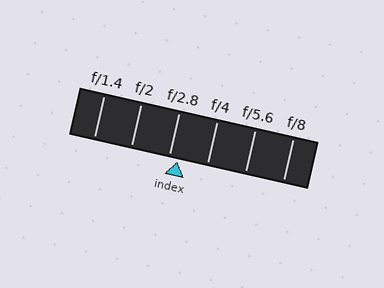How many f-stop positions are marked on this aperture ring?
There are 6 f-stop positions marked.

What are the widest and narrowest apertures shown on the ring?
The widest aperture shown is f/1.4 and the narrowest is f/8.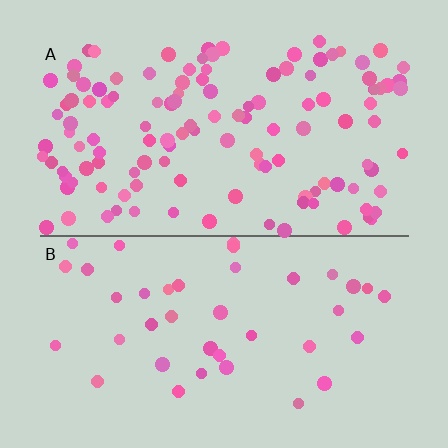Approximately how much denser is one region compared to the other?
Approximately 3.1× — region A over region B.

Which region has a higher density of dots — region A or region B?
A (the top).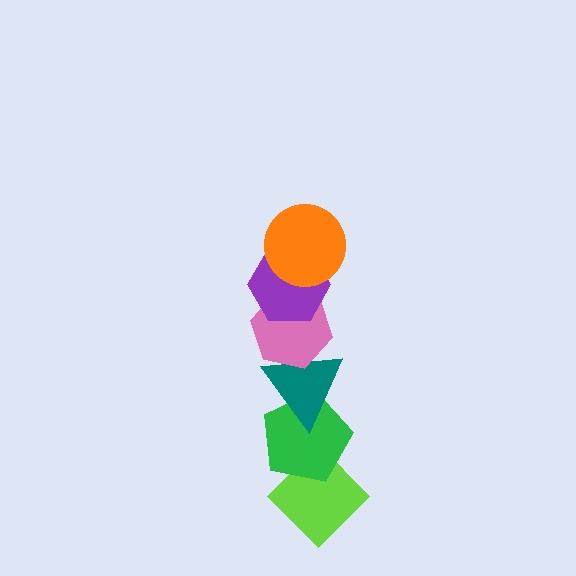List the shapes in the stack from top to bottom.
From top to bottom: the orange circle, the purple hexagon, the pink hexagon, the teal triangle, the green pentagon, the lime diamond.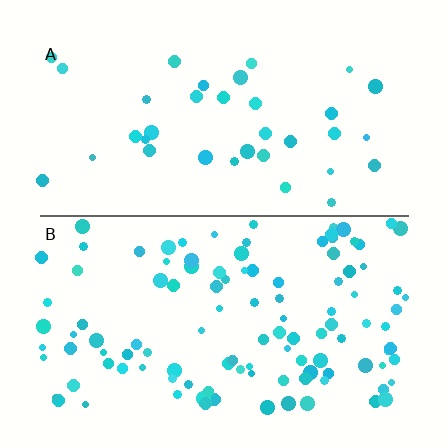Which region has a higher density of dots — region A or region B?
B (the bottom).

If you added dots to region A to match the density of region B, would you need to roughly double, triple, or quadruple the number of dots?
Approximately triple.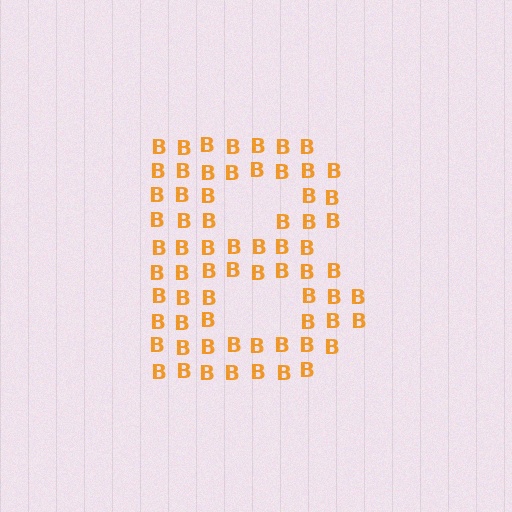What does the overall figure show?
The overall figure shows the letter B.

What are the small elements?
The small elements are letter B's.